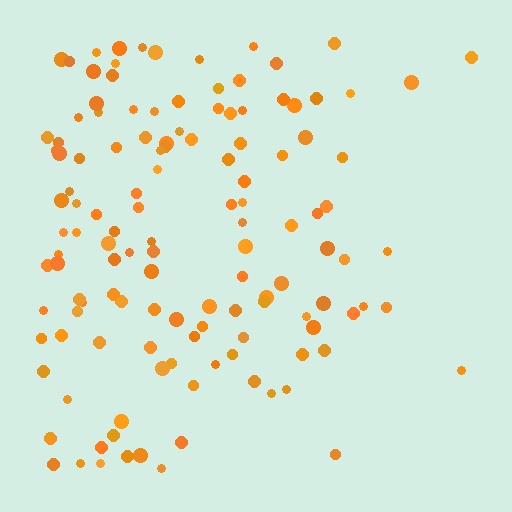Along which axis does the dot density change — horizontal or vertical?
Horizontal.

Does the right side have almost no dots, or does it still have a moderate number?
Still a moderate number, just noticeably fewer than the left.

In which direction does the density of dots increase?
From right to left, with the left side densest.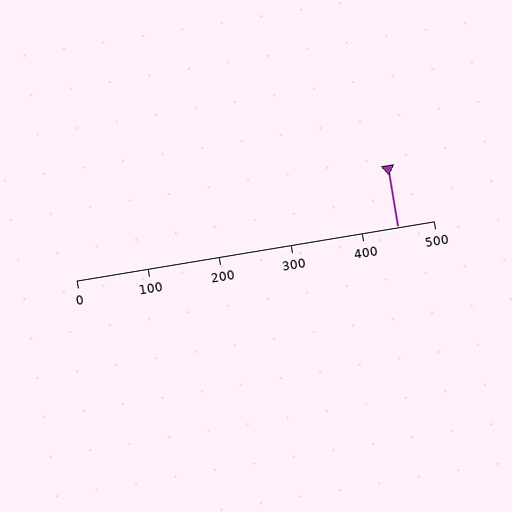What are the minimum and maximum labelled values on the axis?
The axis runs from 0 to 500.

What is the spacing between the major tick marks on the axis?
The major ticks are spaced 100 apart.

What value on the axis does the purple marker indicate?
The marker indicates approximately 450.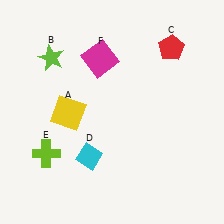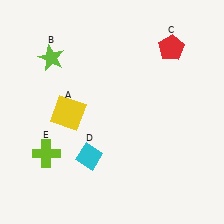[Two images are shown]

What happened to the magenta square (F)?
The magenta square (F) was removed in Image 2. It was in the top-left area of Image 1.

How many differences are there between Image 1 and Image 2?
There is 1 difference between the two images.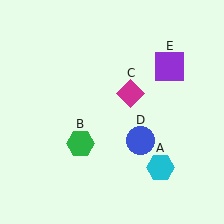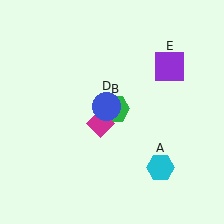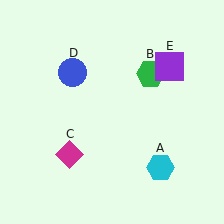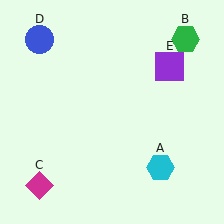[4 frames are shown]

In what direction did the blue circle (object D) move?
The blue circle (object D) moved up and to the left.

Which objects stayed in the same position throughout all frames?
Cyan hexagon (object A) and purple square (object E) remained stationary.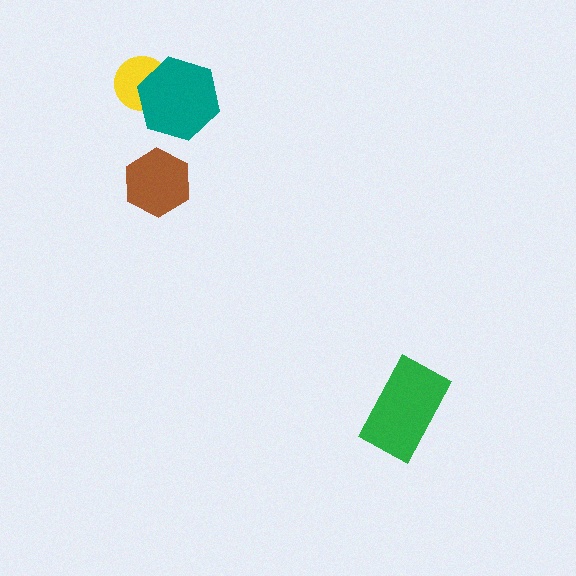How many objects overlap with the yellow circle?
1 object overlaps with the yellow circle.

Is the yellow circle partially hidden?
Yes, it is partially covered by another shape.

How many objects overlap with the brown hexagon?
0 objects overlap with the brown hexagon.